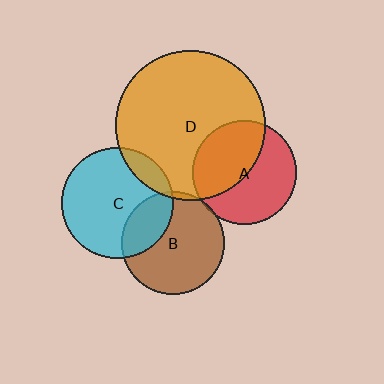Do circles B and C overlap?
Yes.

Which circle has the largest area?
Circle D (orange).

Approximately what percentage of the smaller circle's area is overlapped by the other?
Approximately 25%.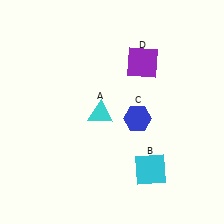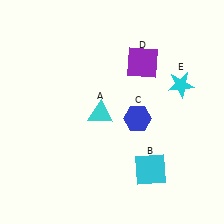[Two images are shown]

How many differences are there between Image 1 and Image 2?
There is 1 difference between the two images.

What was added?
A cyan star (E) was added in Image 2.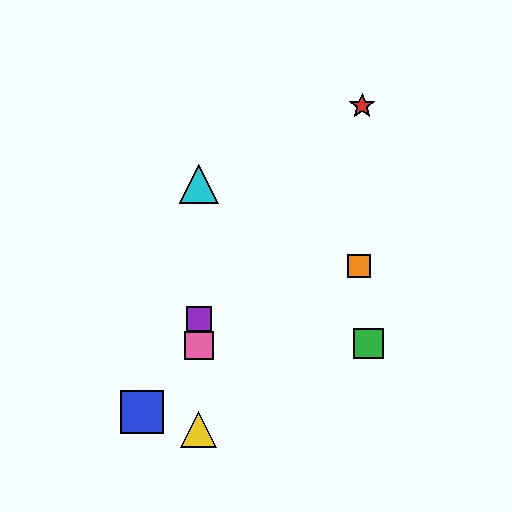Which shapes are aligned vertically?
The yellow triangle, the purple square, the cyan triangle, the pink square are aligned vertically.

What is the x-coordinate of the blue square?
The blue square is at x≈142.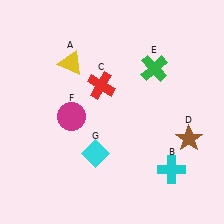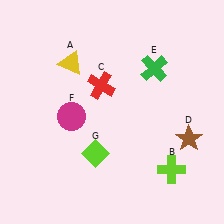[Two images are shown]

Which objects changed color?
B changed from cyan to lime. G changed from cyan to lime.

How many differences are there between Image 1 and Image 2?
There are 2 differences between the two images.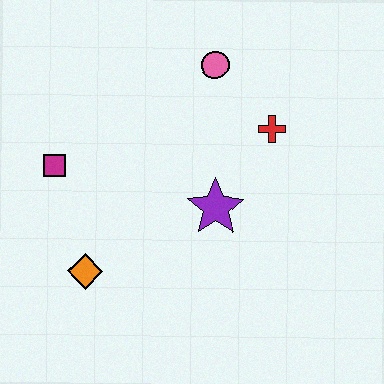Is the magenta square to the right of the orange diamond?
No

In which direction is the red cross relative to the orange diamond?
The red cross is to the right of the orange diamond.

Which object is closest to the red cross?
The pink circle is closest to the red cross.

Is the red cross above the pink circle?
No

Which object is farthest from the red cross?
The orange diamond is farthest from the red cross.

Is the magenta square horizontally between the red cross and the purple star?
No